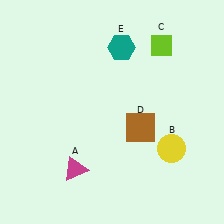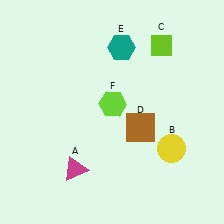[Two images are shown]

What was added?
A lime hexagon (F) was added in Image 2.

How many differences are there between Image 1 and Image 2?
There is 1 difference between the two images.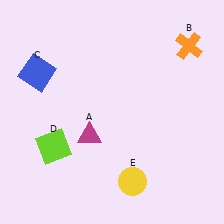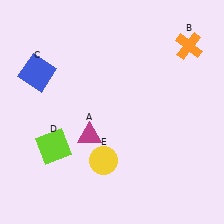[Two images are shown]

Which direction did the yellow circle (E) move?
The yellow circle (E) moved left.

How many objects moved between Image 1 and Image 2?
1 object moved between the two images.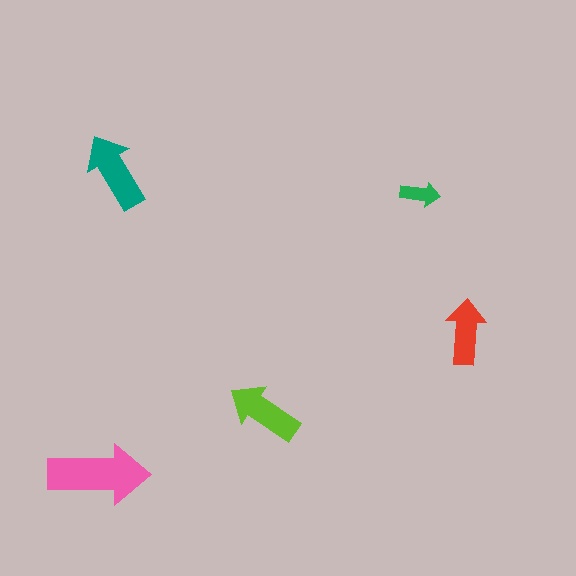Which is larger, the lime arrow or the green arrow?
The lime one.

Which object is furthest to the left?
The pink arrow is leftmost.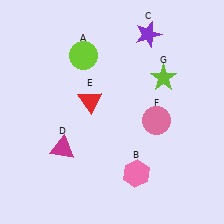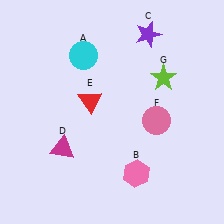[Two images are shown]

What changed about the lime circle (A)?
In Image 1, A is lime. In Image 2, it changed to cyan.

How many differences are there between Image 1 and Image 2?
There is 1 difference between the two images.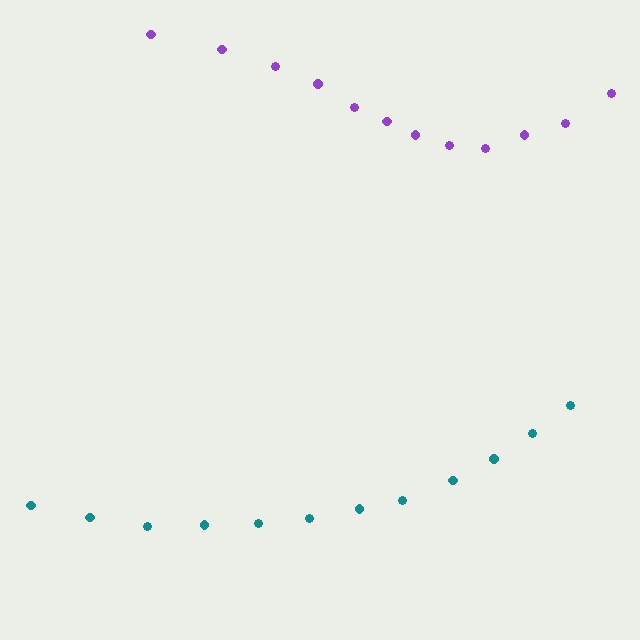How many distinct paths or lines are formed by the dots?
There are 2 distinct paths.